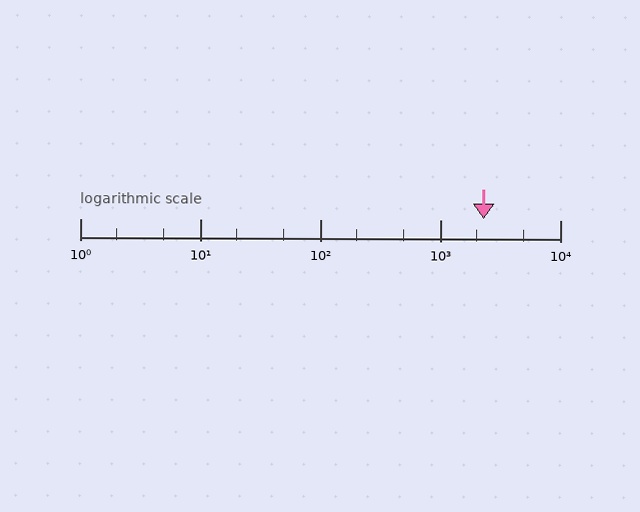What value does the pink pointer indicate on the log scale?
The pointer indicates approximately 2300.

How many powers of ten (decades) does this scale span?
The scale spans 4 decades, from 1 to 10000.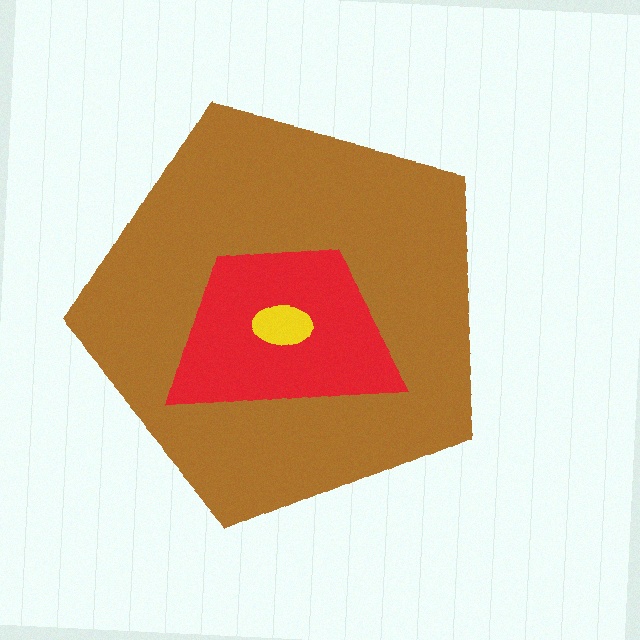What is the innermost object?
The yellow ellipse.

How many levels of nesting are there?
3.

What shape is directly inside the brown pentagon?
The red trapezoid.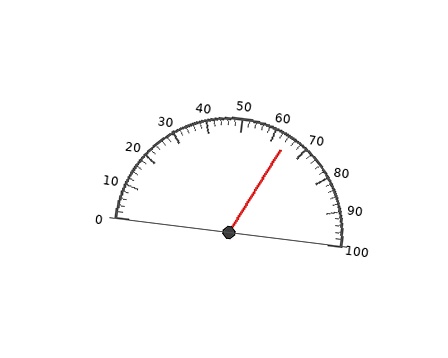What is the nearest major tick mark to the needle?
The nearest major tick mark is 60.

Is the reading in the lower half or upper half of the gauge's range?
The reading is in the upper half of the range (0 to 100).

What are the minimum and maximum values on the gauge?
The gauge ranges from 0 to 100.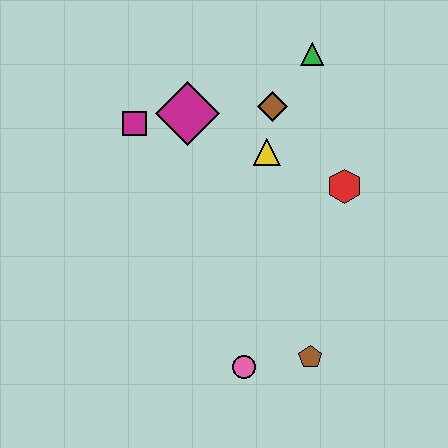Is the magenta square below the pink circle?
No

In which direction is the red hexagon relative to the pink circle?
The red hexagon is above the pink circle.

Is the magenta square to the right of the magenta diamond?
No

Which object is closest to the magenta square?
The magenta diamond is closest to the magenta square.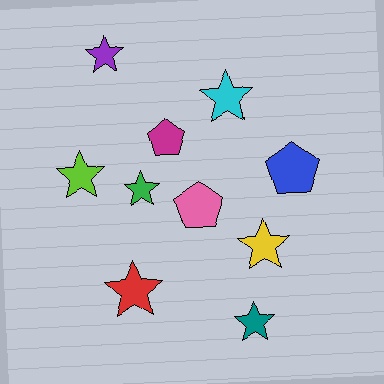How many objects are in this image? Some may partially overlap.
There are 10 objects.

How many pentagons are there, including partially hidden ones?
There are 3 pentagons.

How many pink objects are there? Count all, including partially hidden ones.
There is 1 pink object.